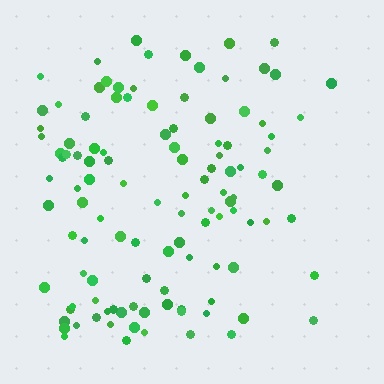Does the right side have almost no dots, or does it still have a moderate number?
Still a moderate number, just noticeably fewer than the left.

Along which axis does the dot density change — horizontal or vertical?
Horizontal.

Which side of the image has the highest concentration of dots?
The left.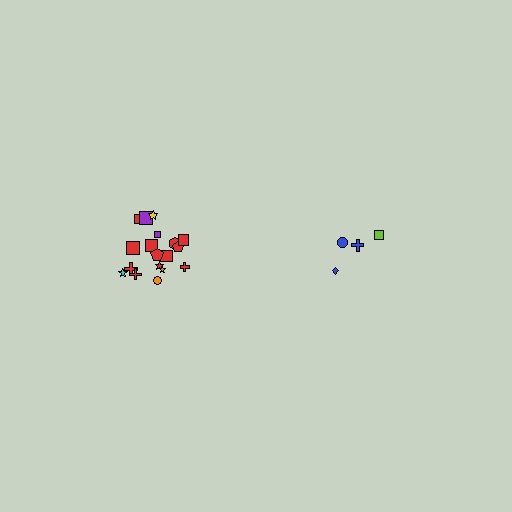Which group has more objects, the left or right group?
The left group.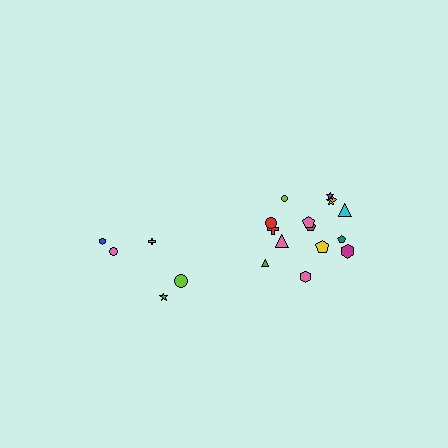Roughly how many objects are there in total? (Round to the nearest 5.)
Roughly 20 objects in total.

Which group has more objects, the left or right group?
The right group.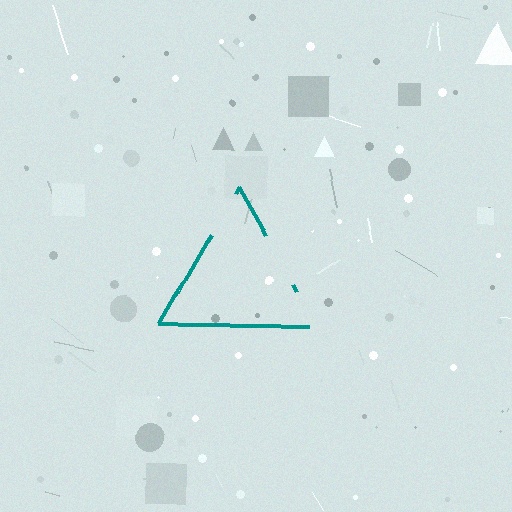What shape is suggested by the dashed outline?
The dashed outline suggests a triangle.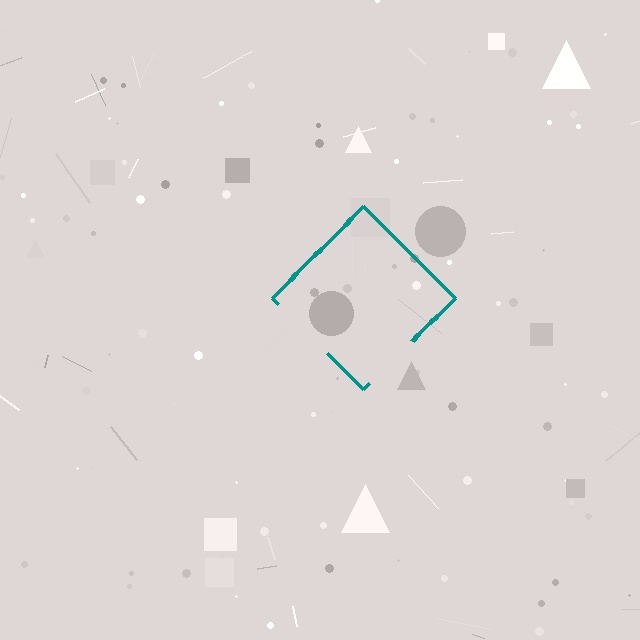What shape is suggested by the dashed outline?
The dashed outline suggests a diamond.